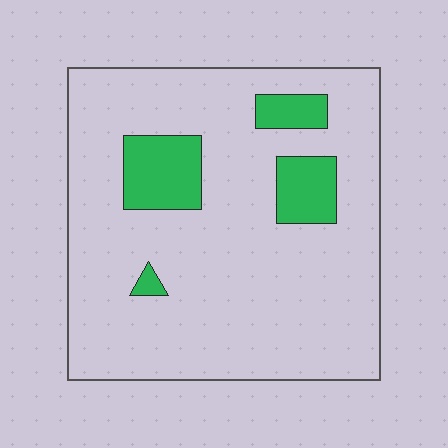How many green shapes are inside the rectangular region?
4.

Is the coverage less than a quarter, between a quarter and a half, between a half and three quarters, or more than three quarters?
Less than a quarter.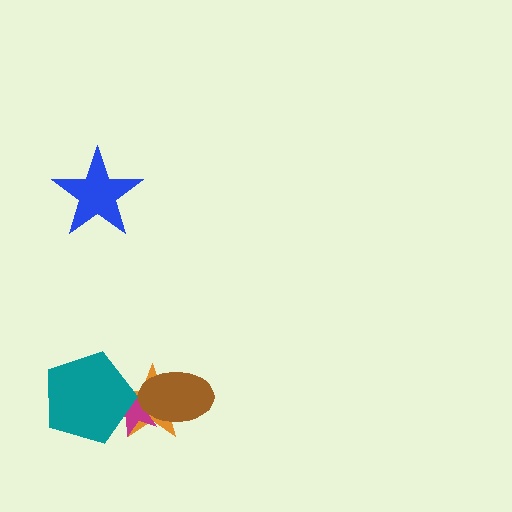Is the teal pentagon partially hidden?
No, no other shape covers it.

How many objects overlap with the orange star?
3 objects overlap with the orange star.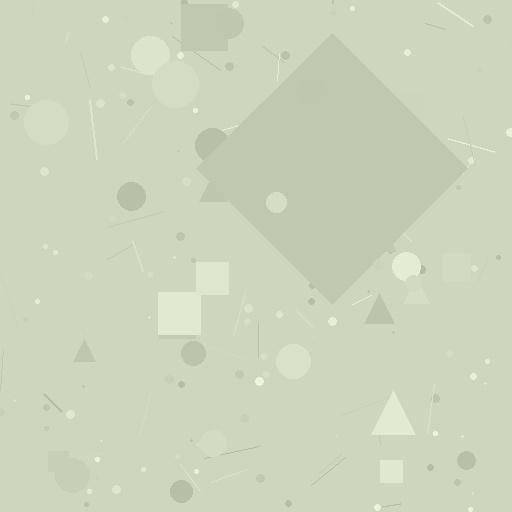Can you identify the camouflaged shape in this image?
The camouflaged shape is a diamond.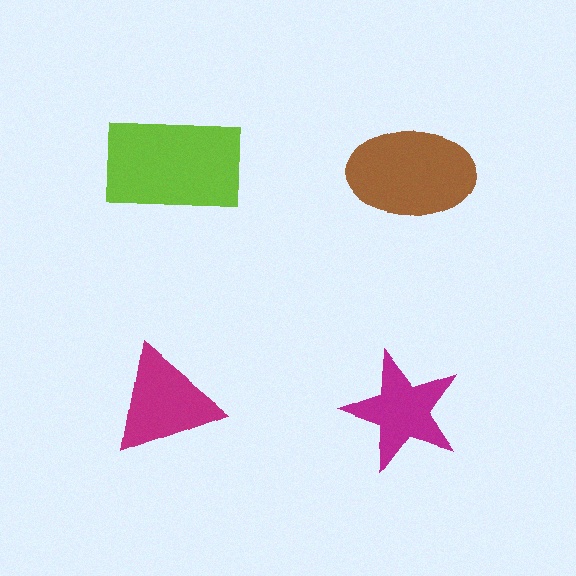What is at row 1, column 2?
A brown ellipse.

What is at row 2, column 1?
A magenta triangle.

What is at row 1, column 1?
A lime rectangle.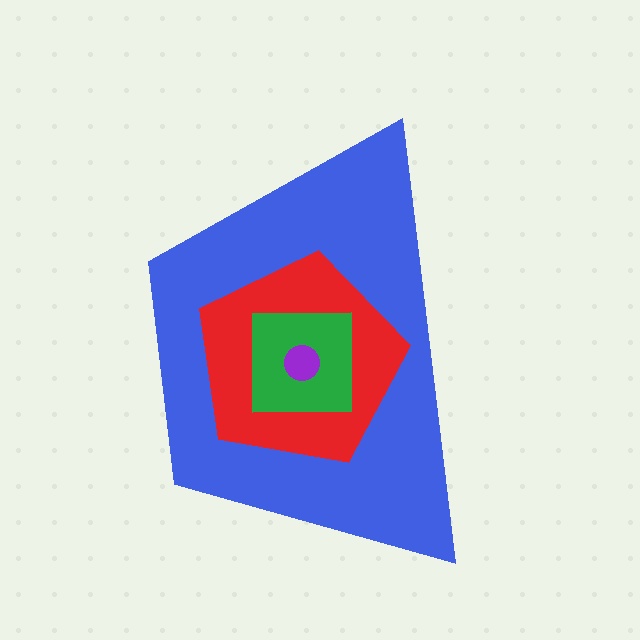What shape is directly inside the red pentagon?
The green square.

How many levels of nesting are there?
4.